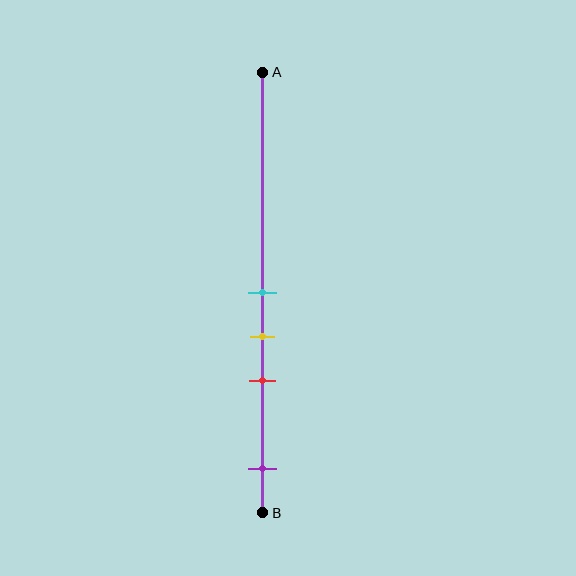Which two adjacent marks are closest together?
The cyan and yellow marks are the closest adjacent pair.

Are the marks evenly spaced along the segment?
No, the marks are not evenly spaced.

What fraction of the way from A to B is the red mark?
The red mark is approximately 70% (0.7) of the way from A to B.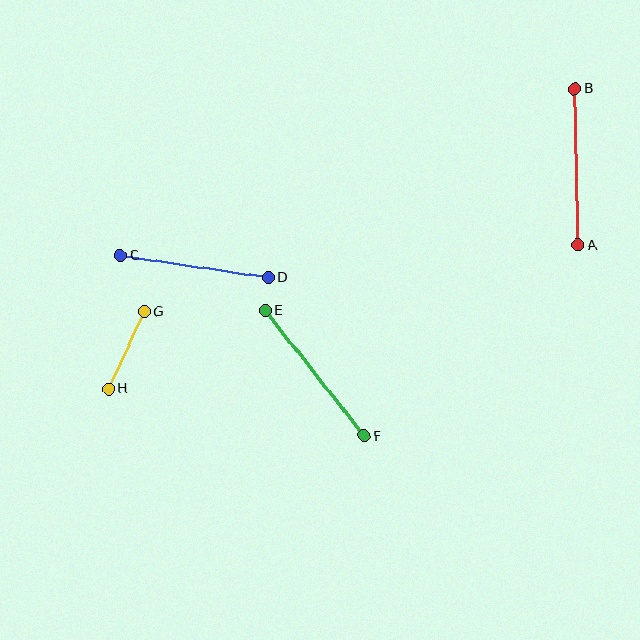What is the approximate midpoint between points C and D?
The midpoint is at approximately (194, 266) pixels.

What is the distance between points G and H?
The distance is approximately 85 pixels.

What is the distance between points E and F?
The distance is approximately 160 pixels.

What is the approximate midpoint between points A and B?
The midpoint is at approximately (577, 167) pixels.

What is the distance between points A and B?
The distance is approximately 156 pixels.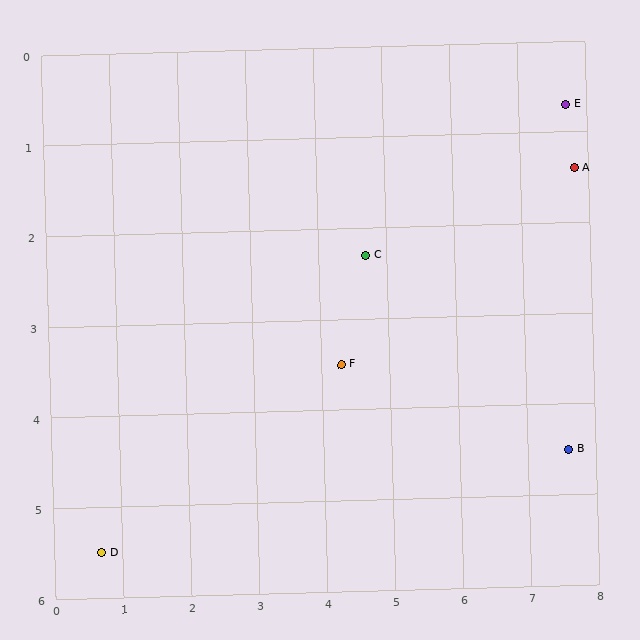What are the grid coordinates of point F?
Point F is at approximately (4.3, 3.5).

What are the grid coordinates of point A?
Point A is at approximately (7.8, 1.4).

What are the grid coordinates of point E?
Point E is at approximately (7.7, 0.7).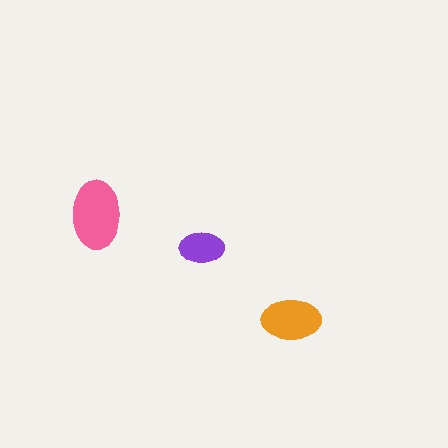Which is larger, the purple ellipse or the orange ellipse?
The orange one.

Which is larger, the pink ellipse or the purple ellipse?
The pink one.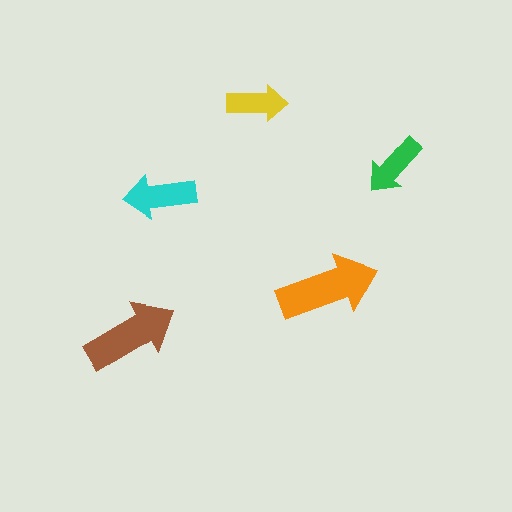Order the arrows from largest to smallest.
the orange one, the brown one, the cyan one, the green one, the yellow one.